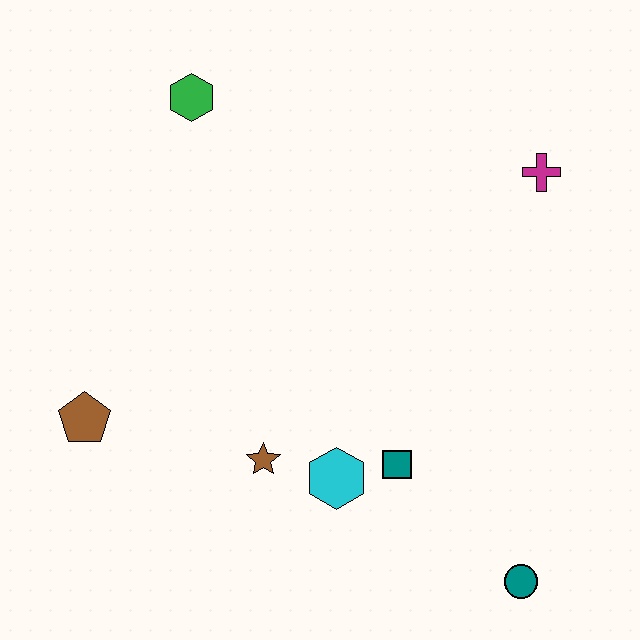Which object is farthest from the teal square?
The green hexagon is farthest from the teal square.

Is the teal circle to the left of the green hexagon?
No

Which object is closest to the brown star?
The cyan hexagon is closest to the brown star.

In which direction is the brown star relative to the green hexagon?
The brown star is below the green hexagon.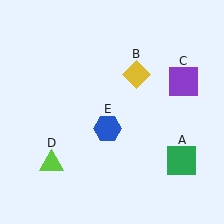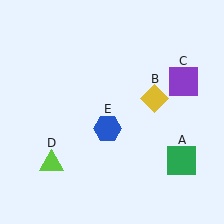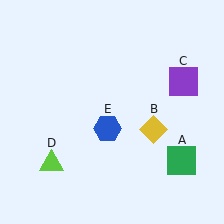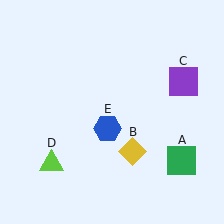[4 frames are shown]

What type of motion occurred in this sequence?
The yellow diamond (object B) rotated clockwise around the center of the scene.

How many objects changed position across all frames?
1 object changed position: yellow diamond (object B).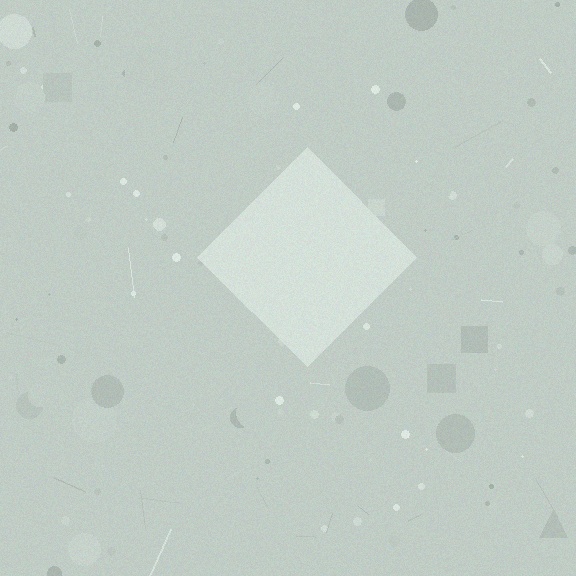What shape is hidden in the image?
A diamond is hidden in the image.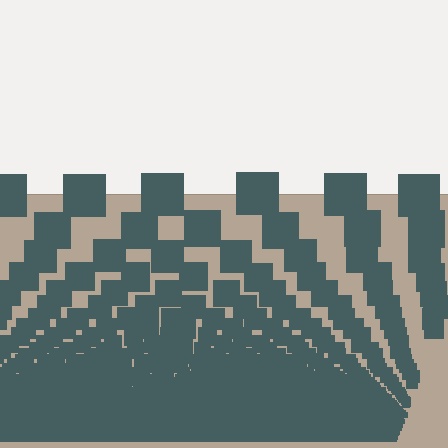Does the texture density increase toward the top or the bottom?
Density increases toward the bottom.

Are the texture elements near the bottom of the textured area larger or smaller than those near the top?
Smaller. The gradient is inverted — elements near the bottom are smaller and denser.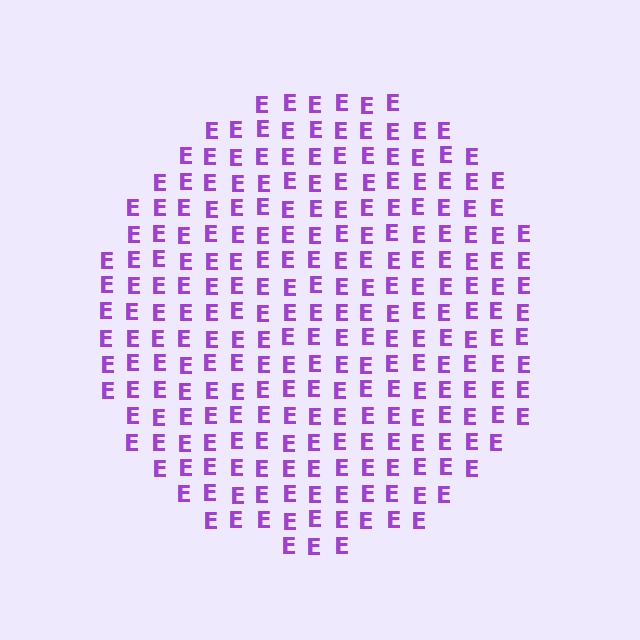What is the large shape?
The large shape is a circle.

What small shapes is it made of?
It is made of small letter E's.